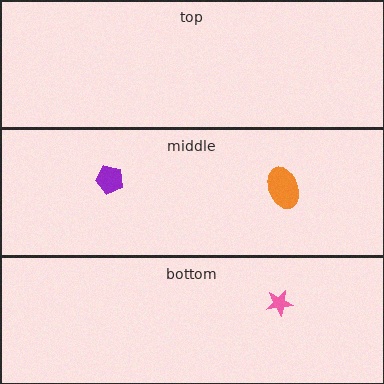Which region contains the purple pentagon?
The middle region.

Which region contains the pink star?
The bottom region.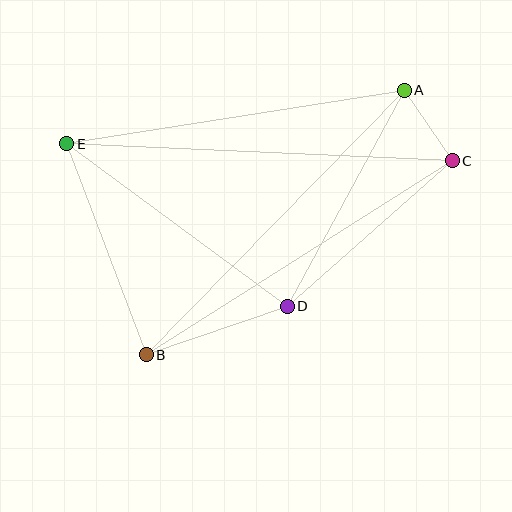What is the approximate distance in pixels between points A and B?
The distance between A and B is approximately 370 pixels.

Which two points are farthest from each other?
Points C and E are farthest from each other.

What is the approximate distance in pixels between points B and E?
The distance between B and E is approximately 225 pixels.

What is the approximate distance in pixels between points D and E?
The distance between D and E is approximately 274 pixels.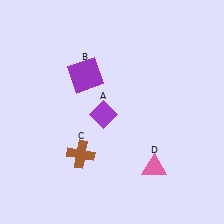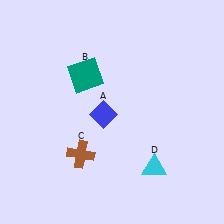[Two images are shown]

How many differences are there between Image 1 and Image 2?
There are 3 differences between the two images.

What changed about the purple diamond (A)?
In Image 1, A is purple. In Image 2, it changed to blue.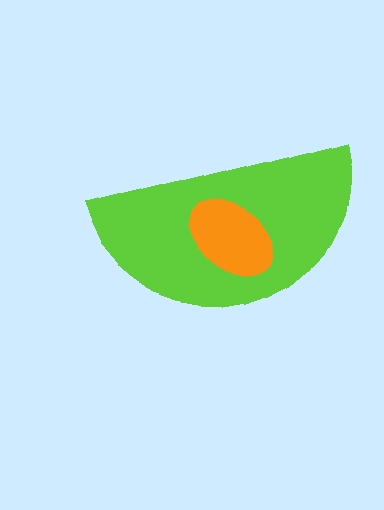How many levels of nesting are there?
2.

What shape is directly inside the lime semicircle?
The orange ellipse.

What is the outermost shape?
The lime semicircle.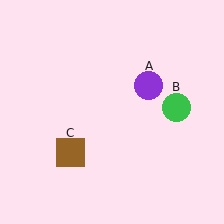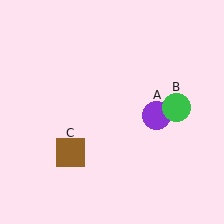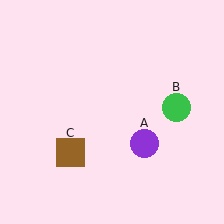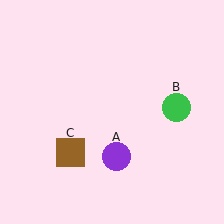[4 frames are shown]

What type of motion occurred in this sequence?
The purple circle (object A) rotated clockwise around the center of the scene.